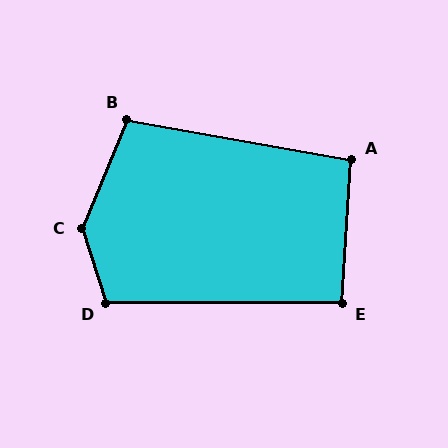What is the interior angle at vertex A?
Approximately 97 degrees (obtuse).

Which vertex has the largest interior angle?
C, at approximately 140 degrees.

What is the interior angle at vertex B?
Approximately 103 degrees (obtuse).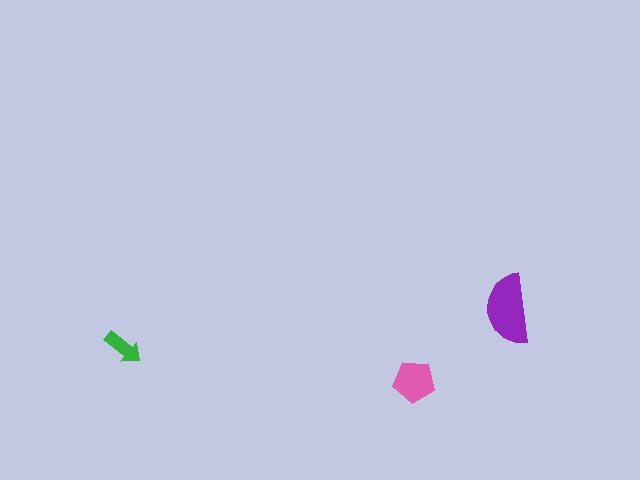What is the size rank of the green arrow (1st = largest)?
3rd.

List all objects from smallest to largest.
The green arrow, the pink pentagon, the purple semicircle.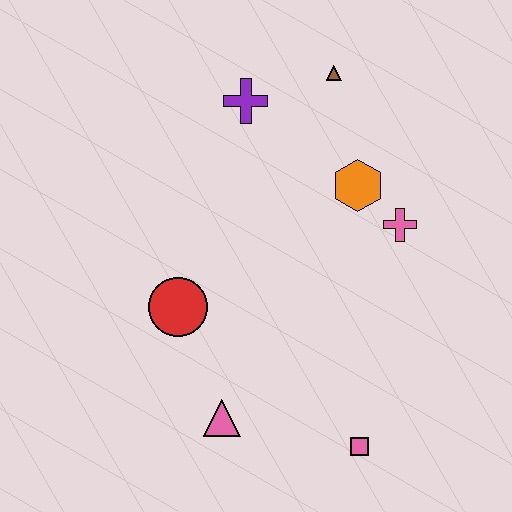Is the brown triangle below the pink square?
No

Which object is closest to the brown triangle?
The purple cross is closest to the brown triangle.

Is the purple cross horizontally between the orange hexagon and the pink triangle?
Yes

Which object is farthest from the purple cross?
The pink square is farthest from the purple cross.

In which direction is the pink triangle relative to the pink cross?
The pink triangle is below the pink cross.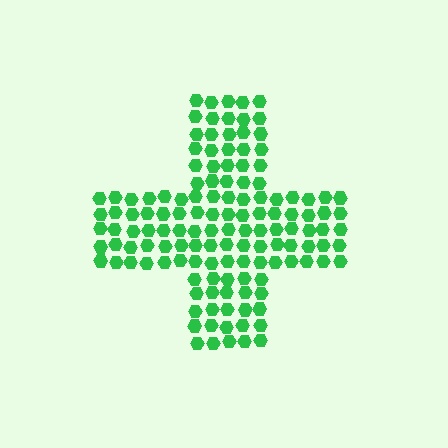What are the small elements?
The small elements are hexagons.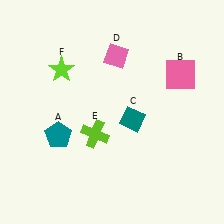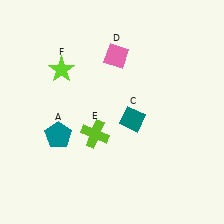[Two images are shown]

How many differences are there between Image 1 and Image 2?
There is 1 difference between the two images.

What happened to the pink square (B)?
The pink square (B) was removed in Image 2. It was in the top-right area of Image 1.